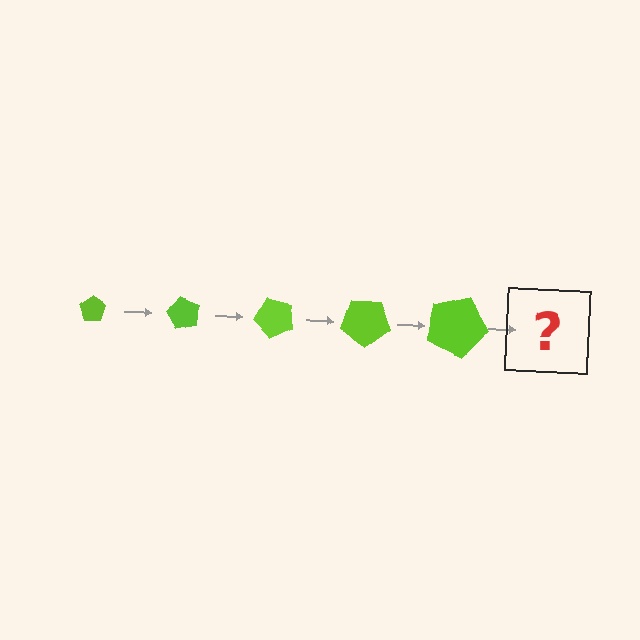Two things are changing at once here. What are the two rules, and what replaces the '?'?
The two rules are that the pentagon grows larger each step and it rotates 60 degrees each step. The '?' should be a pentagon, larger than the previous one and rotated 300 degrees from the start.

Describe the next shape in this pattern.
It should be a pentagon, larger than the previous one and rotated 300 degrees from the start.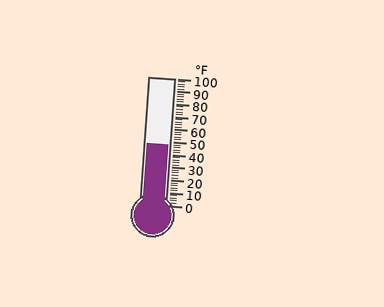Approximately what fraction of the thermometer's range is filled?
The thermometer is filled to approximately 50% of its range.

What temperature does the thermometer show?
The thermometer shows approximately 48°F.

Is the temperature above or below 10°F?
The temperature is above 10°F.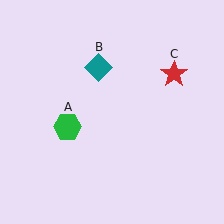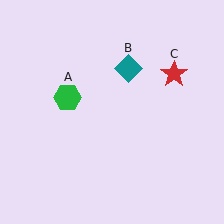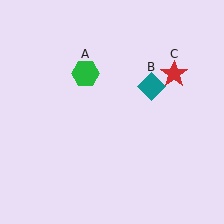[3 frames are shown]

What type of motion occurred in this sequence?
The green hexagon (object A), teal diamond (object B) rotated clockwise around the center of the scene.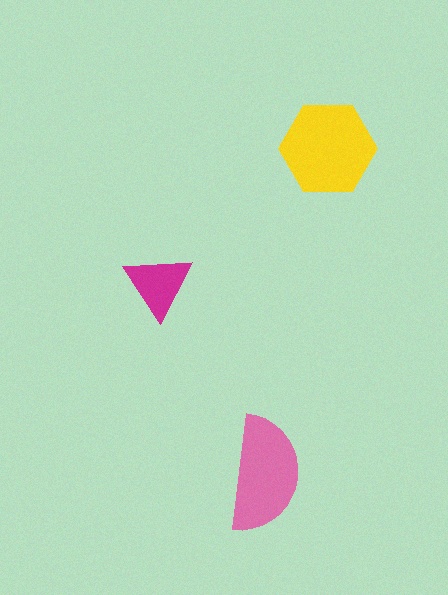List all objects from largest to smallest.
The yellow hexagon, the pink semicircle, the magenta triangle.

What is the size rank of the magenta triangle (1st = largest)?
3rd.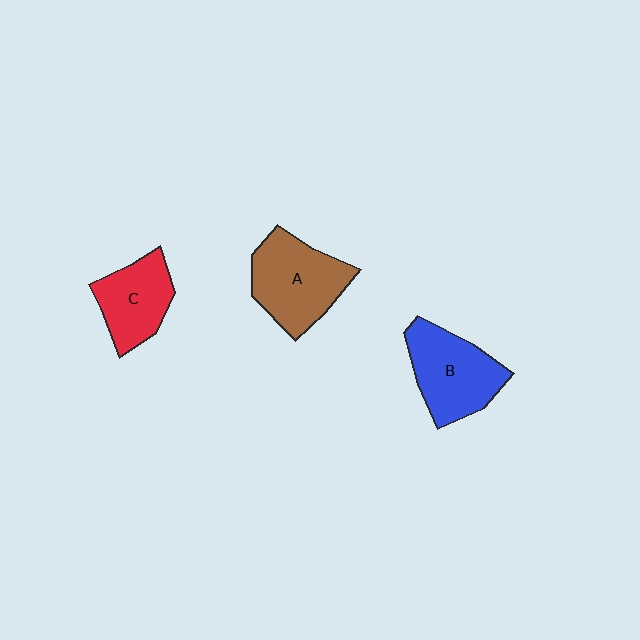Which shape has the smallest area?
Shape C (red).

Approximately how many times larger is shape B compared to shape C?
Approximately 1.3 times.